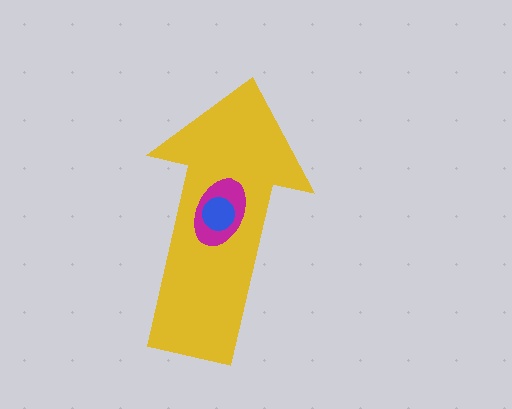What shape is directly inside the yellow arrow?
The magenta ellipse.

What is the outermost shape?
The yellow arrow.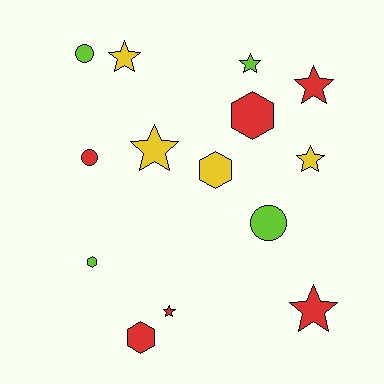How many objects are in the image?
There are 14 objects.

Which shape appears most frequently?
Star, with 7 objects.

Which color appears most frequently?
Red, with 6 objects.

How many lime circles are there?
There are 2 lime circles.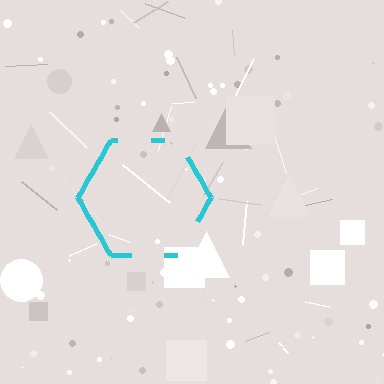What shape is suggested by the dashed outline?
The dashed outline suggests a hexagon.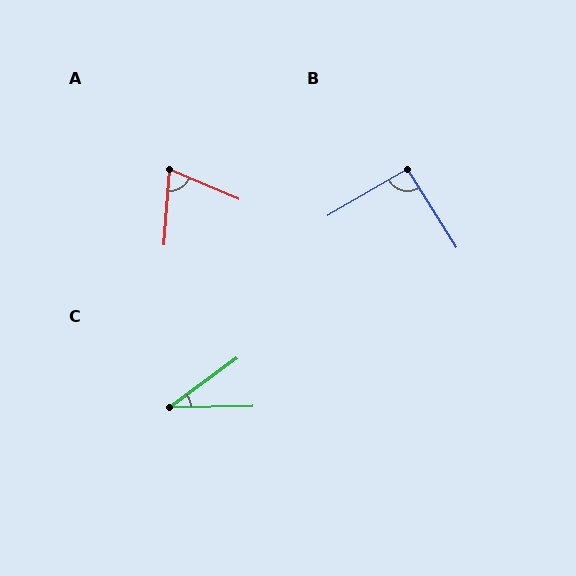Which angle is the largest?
B, at approximately 92 degrees.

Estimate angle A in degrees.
Approximately 71 degrees.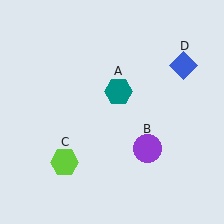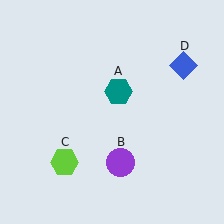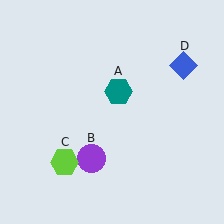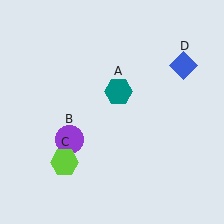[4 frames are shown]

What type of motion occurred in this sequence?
The purple circle (object B) rotated clockwise around the center of the scene.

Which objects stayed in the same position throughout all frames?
Teal hexagon (object A) and lime hexagon (object C) and blue diamond (object D) remained stationary.